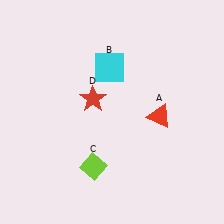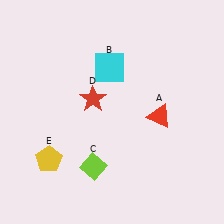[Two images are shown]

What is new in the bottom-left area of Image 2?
A yellow pentagon (E) was added in the bottom-left area of Image 2.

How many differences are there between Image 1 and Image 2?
There is 1 difference between the two images.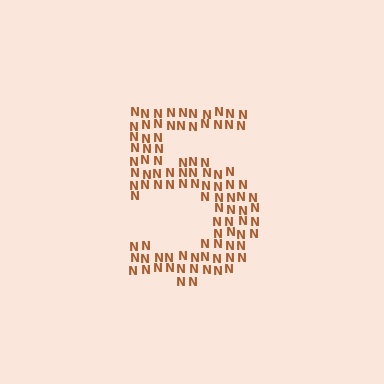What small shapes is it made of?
It is made of small letter N's.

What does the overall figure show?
The overall figure shows the digit 5.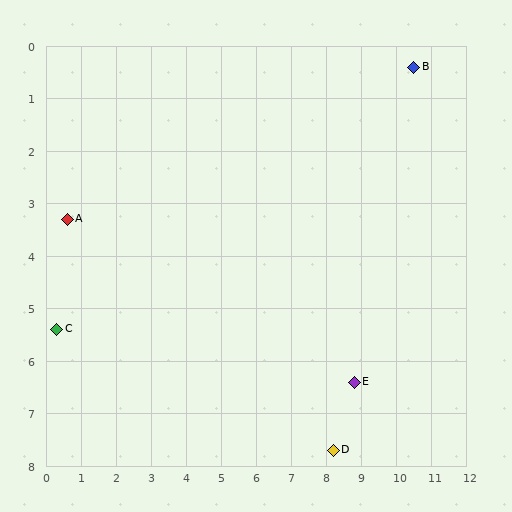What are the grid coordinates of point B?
Point B is at approximately (10.5, 0.4).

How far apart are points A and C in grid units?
Points A and C are about 2.1 grid units apart.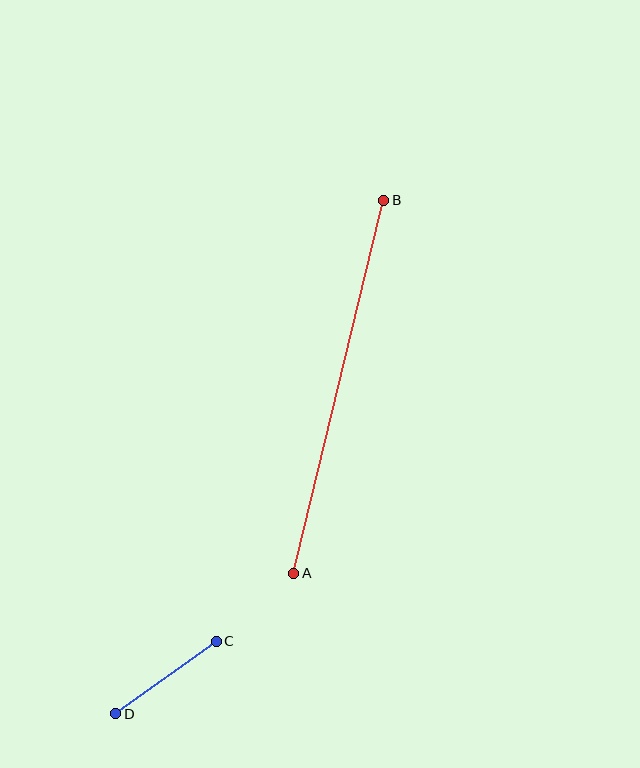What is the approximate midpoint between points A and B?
The midpoint is at approximately (339, 387) pixels.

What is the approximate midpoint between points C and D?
The midpoint is at approximately (166, 677) pixels.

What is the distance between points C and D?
The distance is approximately 124 pixels.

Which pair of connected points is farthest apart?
Points A and B are farthest apart.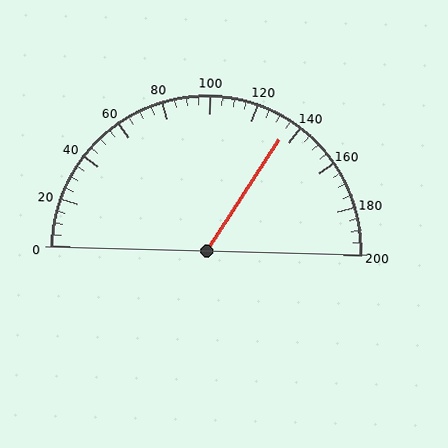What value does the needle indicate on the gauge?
The needle indicates approximately 135.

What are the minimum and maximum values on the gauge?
The gauge ranges from 0 to 200.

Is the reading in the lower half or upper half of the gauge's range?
The reading is in the upper half of the range (0 to 200).